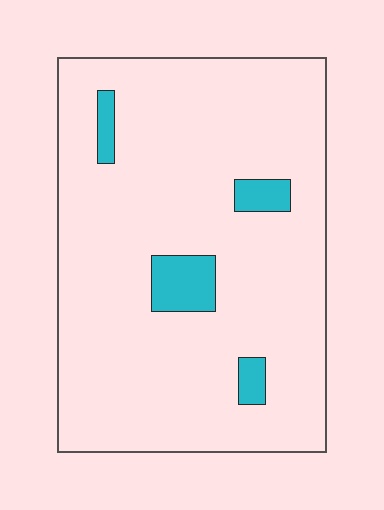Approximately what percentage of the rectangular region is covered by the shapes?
Approximately 10%.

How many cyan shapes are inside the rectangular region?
4.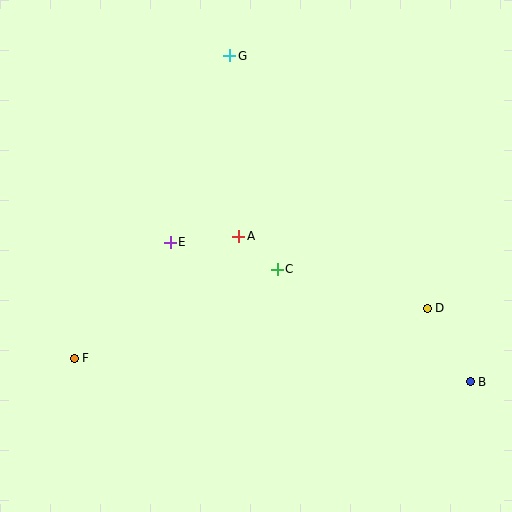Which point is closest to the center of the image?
Point C at (277, 269) is closest to the center.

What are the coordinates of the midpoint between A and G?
The midpoint between A and G is at (234, 146).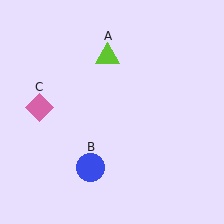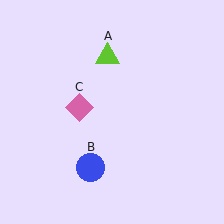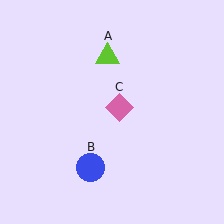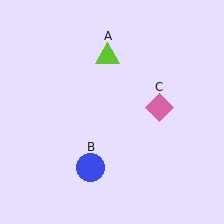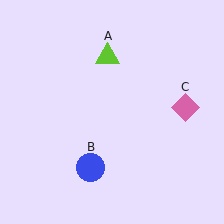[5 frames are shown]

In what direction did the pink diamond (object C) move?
The pink diamond (object C) moved right.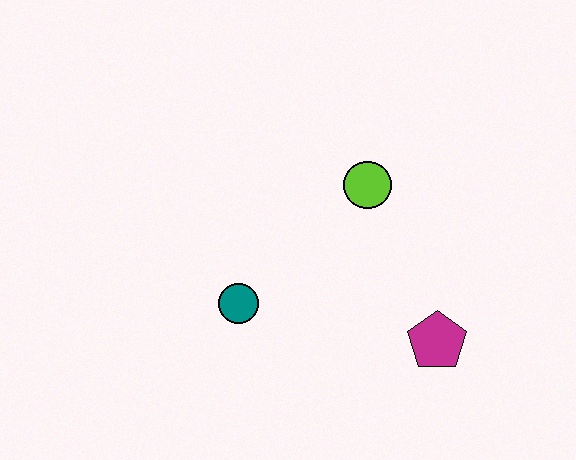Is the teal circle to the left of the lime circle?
Yes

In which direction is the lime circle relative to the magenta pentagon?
The lime circle is above the magenta pentagon.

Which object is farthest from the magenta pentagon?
The teal circle is farthest from the magenta pentagon.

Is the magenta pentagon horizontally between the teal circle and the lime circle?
No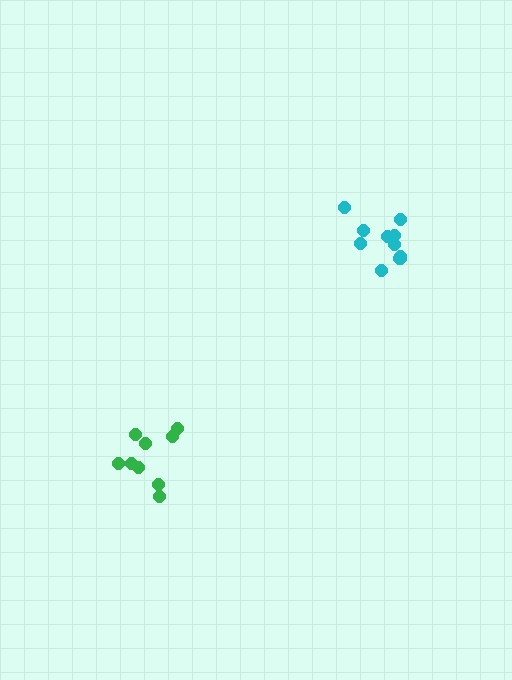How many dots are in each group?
Group 1: 10 dots, Group 2: 9 dots (19 total).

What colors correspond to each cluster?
The clusters are colored: cyan, green.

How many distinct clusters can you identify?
There are 2 distinct clusters.